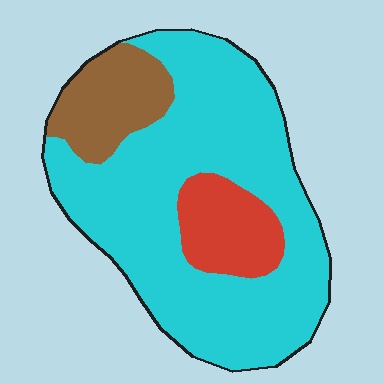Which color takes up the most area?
Cyan, at roughly 75%.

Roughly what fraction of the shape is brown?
Brown takes up less than a quarter of the shape.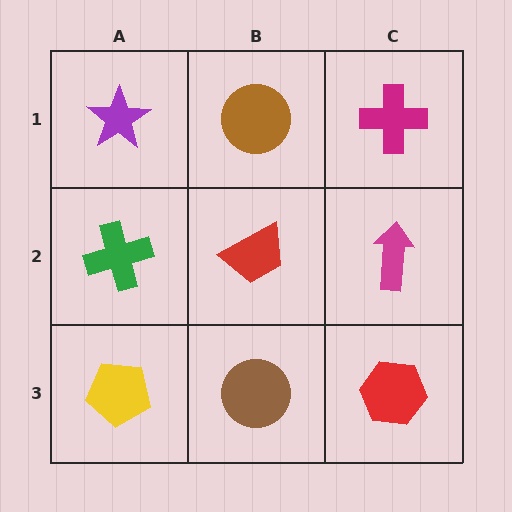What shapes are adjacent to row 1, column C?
A magenta arrow (row 2, column C), a brown circle (row 1, column B).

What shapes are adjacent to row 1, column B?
A red trapezoid (row 2, column B), a purple star (row 1, column A), a magenta cross (row 1, column C).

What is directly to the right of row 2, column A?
A red trapezoid.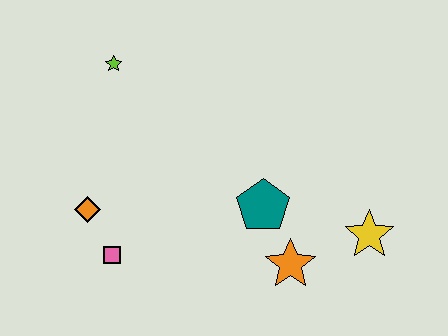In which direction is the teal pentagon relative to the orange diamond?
The teal pentagon is to the right of the orange diamond.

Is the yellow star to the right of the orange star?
Yes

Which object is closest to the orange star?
The teal pentagon is closest to the orange star.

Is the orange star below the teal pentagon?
Yes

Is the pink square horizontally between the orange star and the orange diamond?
Yes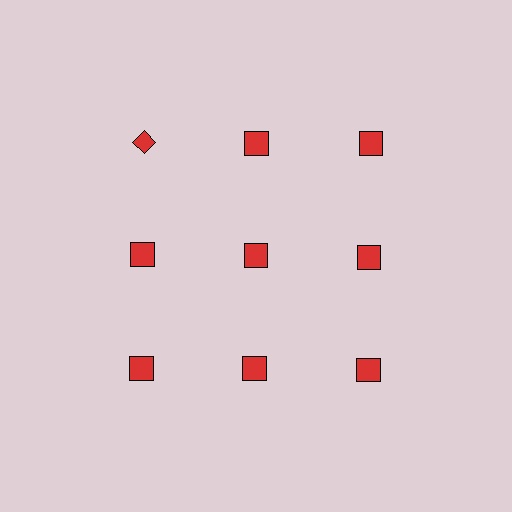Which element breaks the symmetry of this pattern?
The red diamond in the top row, leftmost column breaks the symmetry. All other shapes are red squares.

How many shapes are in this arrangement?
There are 9 shapes arranged in a grid pattern.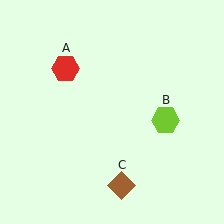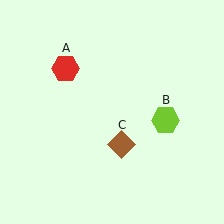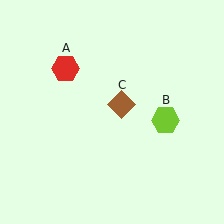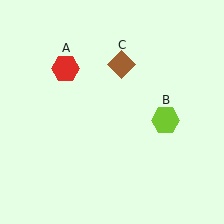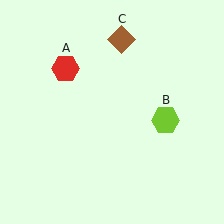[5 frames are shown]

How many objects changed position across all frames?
1 object changed position: brown diamond (object C).